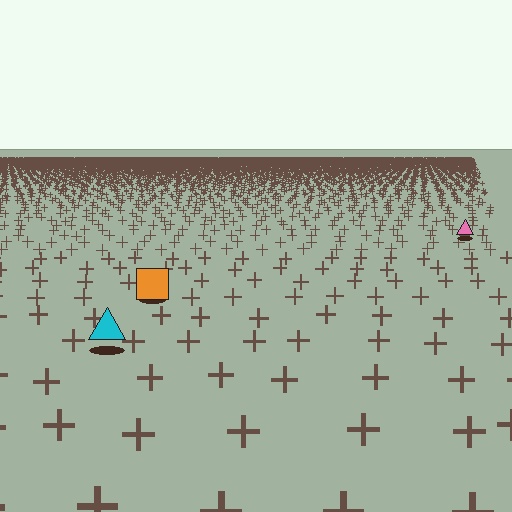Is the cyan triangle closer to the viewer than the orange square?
Yes. The cyan triangle is closer — you can tell from the texture gradient: the ground texture is coarser near it.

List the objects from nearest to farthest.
From nearest to farthest: the cyan triangle, the orange square, the pink triangle.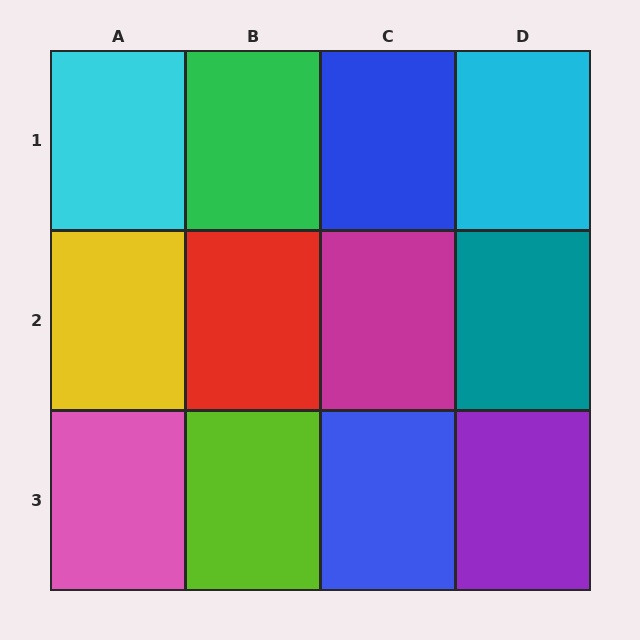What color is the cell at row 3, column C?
Blue.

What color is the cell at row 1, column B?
Green.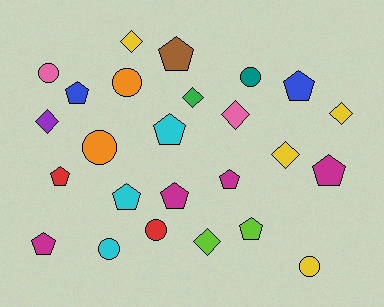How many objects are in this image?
There are 25 objects.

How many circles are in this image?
There are 7 circles.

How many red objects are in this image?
There are 2 red objects.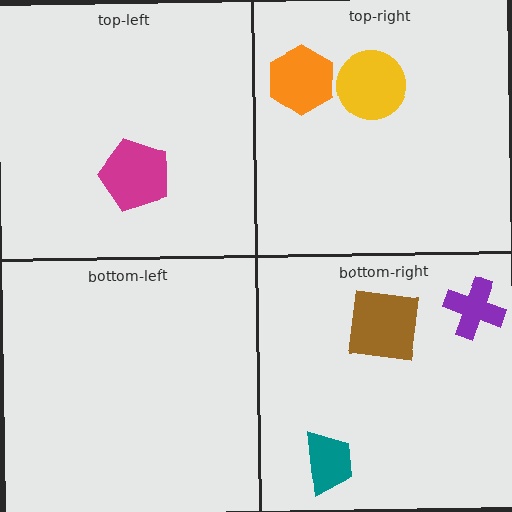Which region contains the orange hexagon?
The top-right region.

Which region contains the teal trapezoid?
The bottom-right region.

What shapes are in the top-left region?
The magenta pentagon.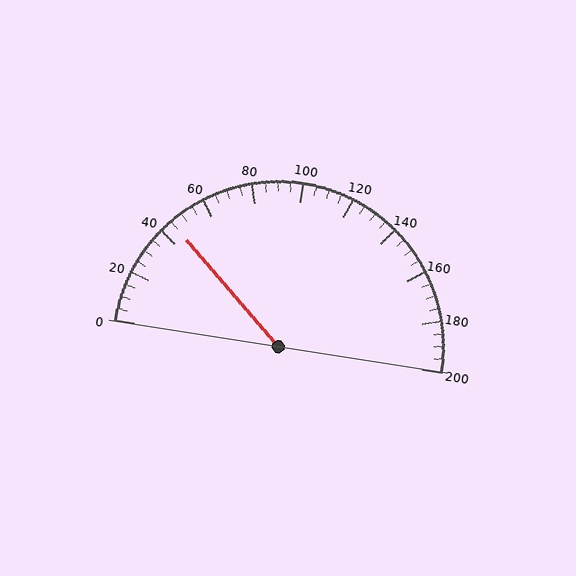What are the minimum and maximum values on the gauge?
The gauge ranges from 0 to 200.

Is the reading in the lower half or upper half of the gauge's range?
The reading is in the lower half of the range (0 to 200).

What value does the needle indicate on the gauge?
The needle indicates approximately 45.